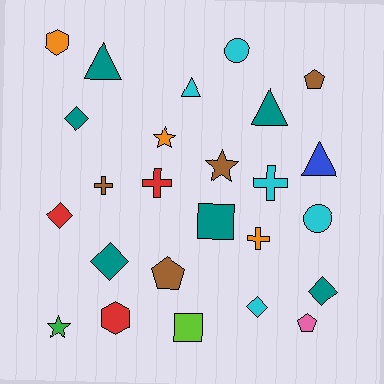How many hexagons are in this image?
There are 2 hexagons.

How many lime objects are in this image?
There is 1 lime object.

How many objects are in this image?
There are 25 objects.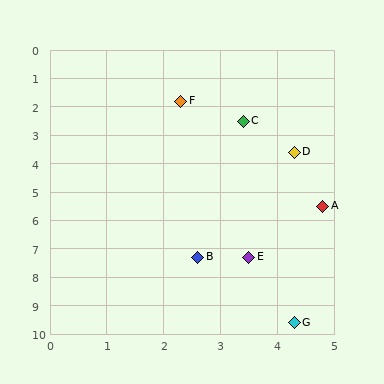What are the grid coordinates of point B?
Point B is at approximately (2.6, 7.3).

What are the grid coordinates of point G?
Point G is at approximately (4.3, 9.6).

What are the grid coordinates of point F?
Point F is at approximately (2.3, 1.8).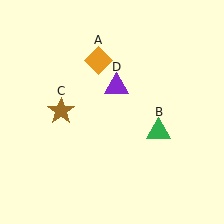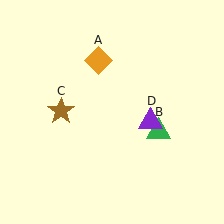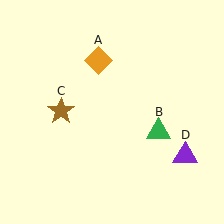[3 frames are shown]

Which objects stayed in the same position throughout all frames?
Orange diamond (object A) and green triangle (object B) and brown star (object C) remained stationary.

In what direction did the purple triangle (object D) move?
The purple triangle (object D) moved down and to the right.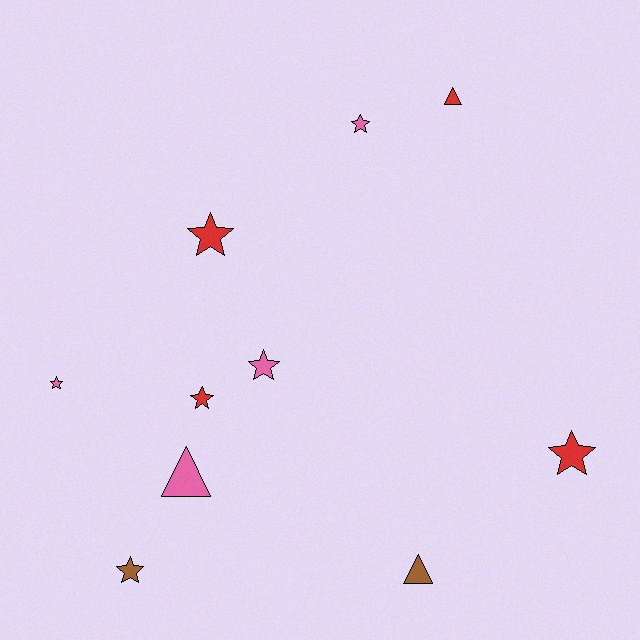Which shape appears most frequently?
Star, with 7 objects.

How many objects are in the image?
There are 10 objects.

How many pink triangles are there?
There is 1 pink triangle.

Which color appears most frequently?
Red, with 4 objects.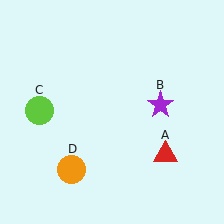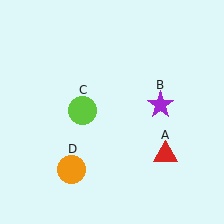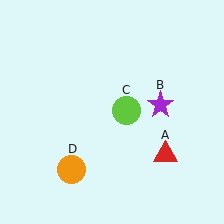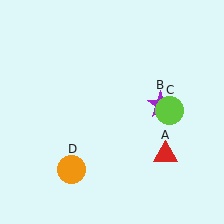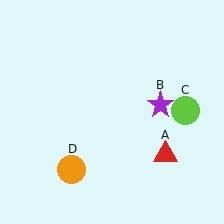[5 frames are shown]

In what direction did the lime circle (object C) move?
The lime circle (object C) moved right.